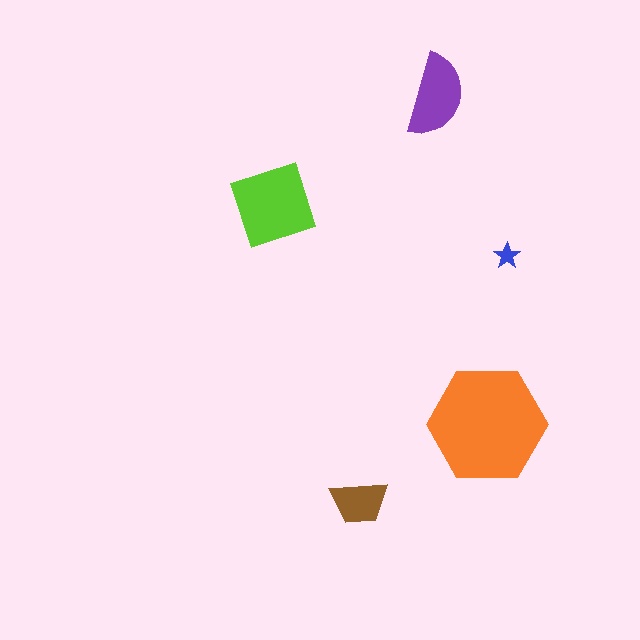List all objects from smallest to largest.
The blue star, the brown trapezoid, the purple semicircle, the lime diamond, the orange hexagon.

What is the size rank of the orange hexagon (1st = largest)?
1st.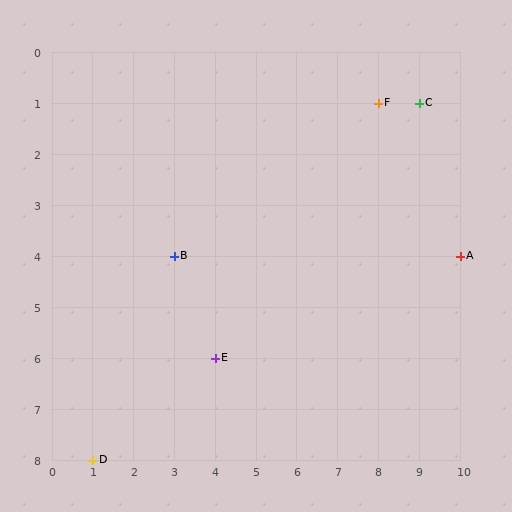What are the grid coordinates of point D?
Point D is at grid coordinates (1, 8).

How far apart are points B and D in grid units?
Points B and D are 2 columns and 4 rows apart (about 4.5 grid units diagonally).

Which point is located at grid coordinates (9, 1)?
Point C is at (9, 1).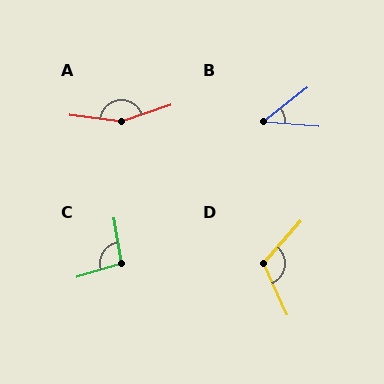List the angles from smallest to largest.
B (42°), C (98°), D (114°), A (155°).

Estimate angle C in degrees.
Approximately 98 degrees.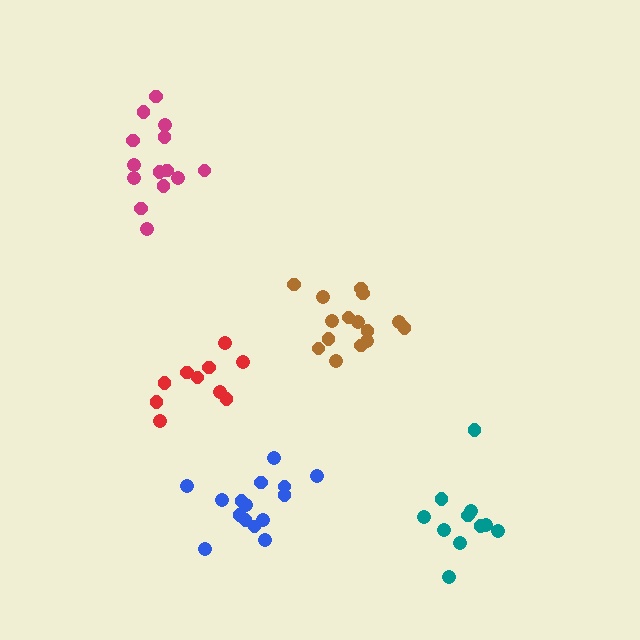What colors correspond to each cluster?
The clusters are colored: blue, red, magenta, teal, brown.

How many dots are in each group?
Group 1: 15 dots, Group 2: 10 dots, Group 3: 14 dots, Group 4: 11 dots, Group 5: 15 dots (65 total).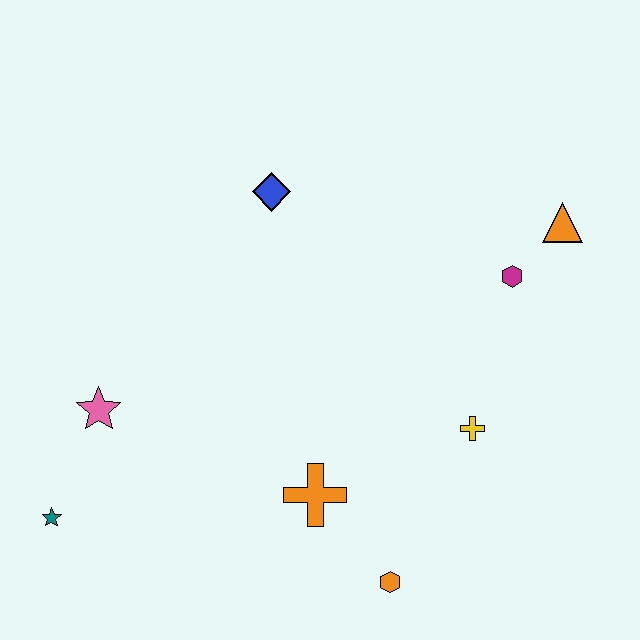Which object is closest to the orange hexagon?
The orange cross is closest to the orange hexagon.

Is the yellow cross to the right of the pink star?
Yes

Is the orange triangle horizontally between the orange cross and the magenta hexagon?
No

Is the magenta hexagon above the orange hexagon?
Yes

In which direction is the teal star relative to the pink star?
The teal star is below the pink star.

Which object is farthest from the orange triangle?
The teal star is farthest from the orange triangle.